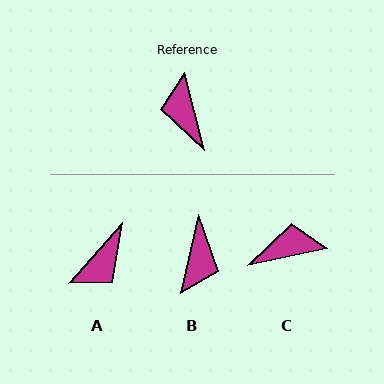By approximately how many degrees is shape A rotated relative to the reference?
Approximately 124 degrees counter-clockwise.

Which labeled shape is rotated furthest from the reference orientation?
B, about 153 degrees away.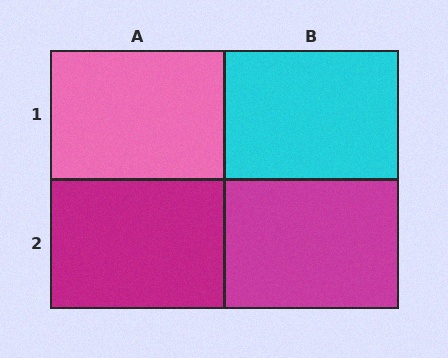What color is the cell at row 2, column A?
Magenta.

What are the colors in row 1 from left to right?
Pink, cyan.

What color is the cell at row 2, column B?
Magenta.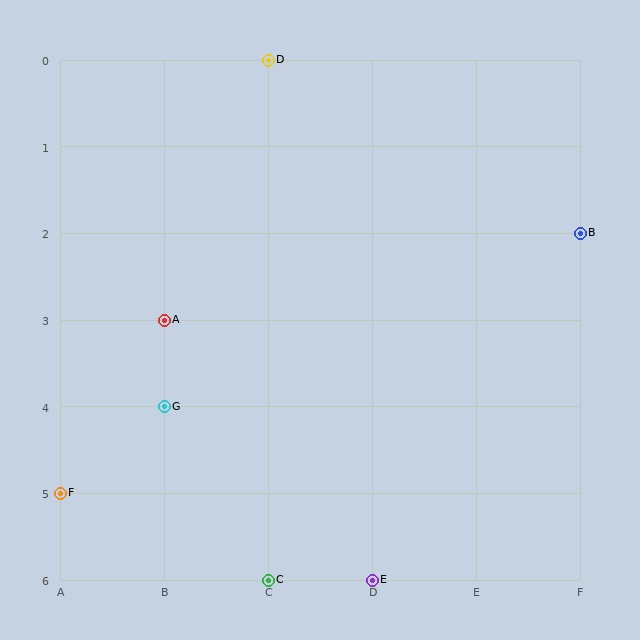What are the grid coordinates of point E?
Point E is at grid coordinates (D, 6).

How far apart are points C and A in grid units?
Points C and A are 1 column and 3 rows apart (about 3.2 grid units diagonally).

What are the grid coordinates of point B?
Point B is at grid coordinates (F, 2).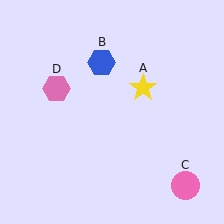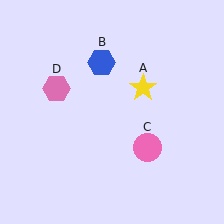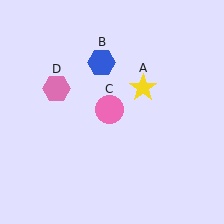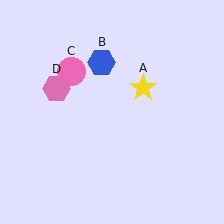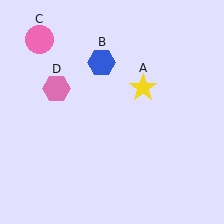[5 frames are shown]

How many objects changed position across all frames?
1 object changed position: pink circle (object C).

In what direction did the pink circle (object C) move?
The pink circle (object C) moved up and to the left.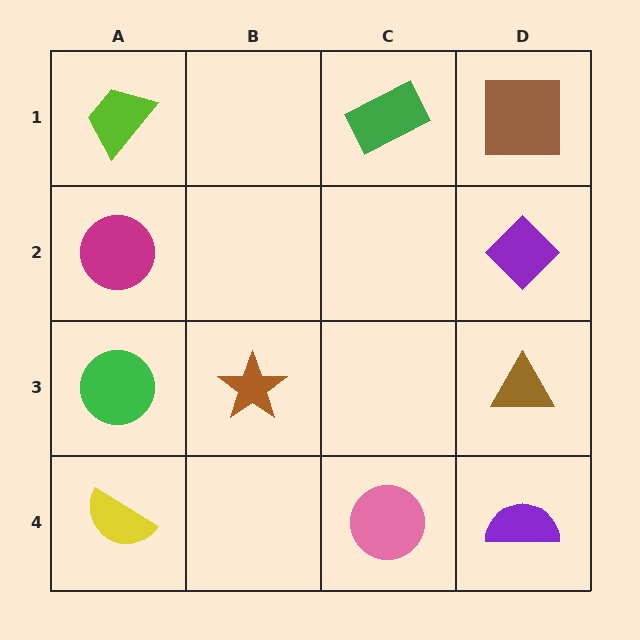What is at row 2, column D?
A purple diamond.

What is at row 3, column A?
A green circle.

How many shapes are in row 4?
3 shapes.